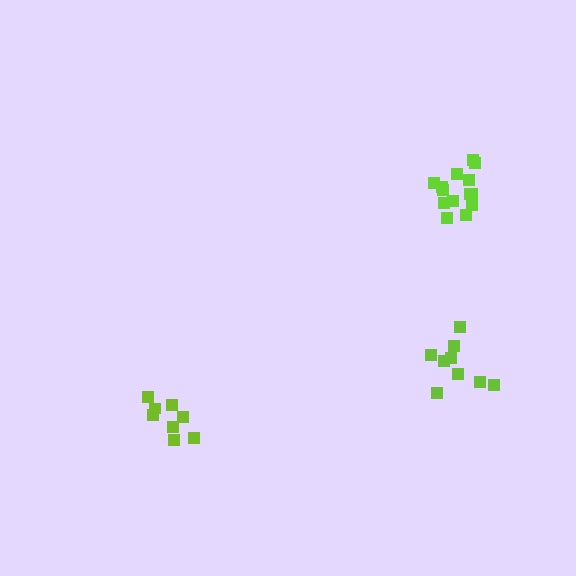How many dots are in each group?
Group 1: 9 dots, Group 2: 8 dots, Group 3: 14 dots (31 total).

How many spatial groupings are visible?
There are 3 spatial groupings.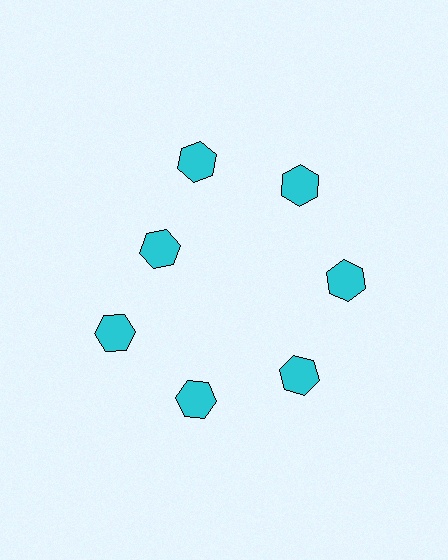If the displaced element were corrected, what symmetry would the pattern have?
It would have 7-fold rotational symmetry — the pattern would map onto itself every 51 degrees.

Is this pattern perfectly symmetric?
No. The 7 cyan hexagons are arranged in a ring, but one element near the 10 o'clock position is pulled inward toward the center, breaking the 7-fold rotational symmetry.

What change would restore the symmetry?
The symmetry would be restored by moving it outward, back onto the ring so that all 7 hexagons sit at equal angles and equal distance from the center.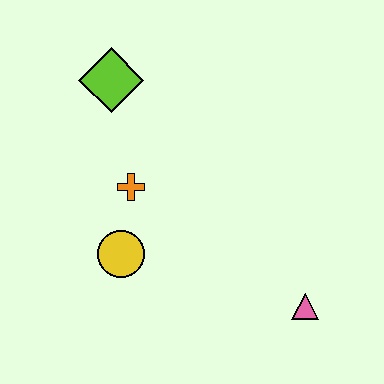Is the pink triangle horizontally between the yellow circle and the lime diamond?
No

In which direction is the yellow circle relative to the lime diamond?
The yellow circle is below the lime diamond.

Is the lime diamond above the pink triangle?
Yes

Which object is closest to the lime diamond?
The orange cross is closest to the lime diamond.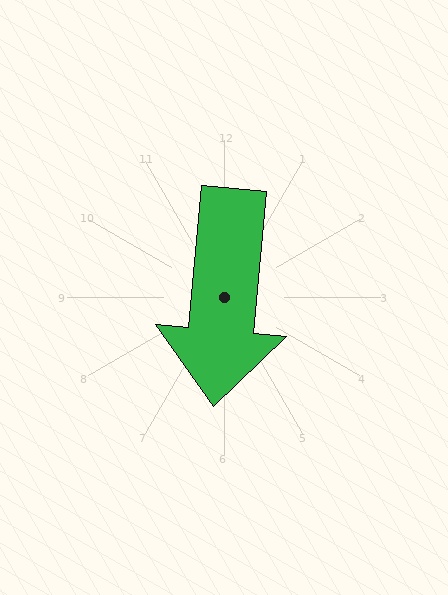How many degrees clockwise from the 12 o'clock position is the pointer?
Approximately 185 degrees.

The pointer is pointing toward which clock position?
Roughly 6 o'clock.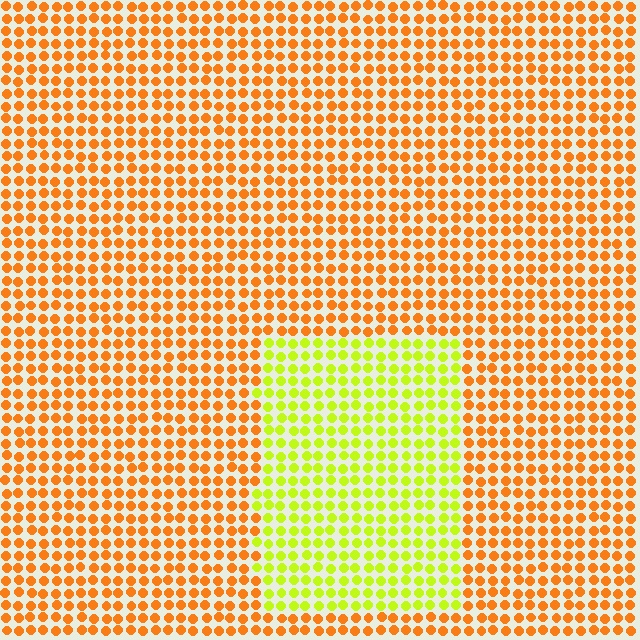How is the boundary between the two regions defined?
The boundary is defined purely by a slight shift in hue (about 48 degrees). Spacing, size, and orientation are identical on both sides.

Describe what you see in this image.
The image is filled with small orange elements in a uniform arrangement. A rectangle-shaped region is visible where the elements are tinted to a slightly different hue, forming a subtle color boundary.